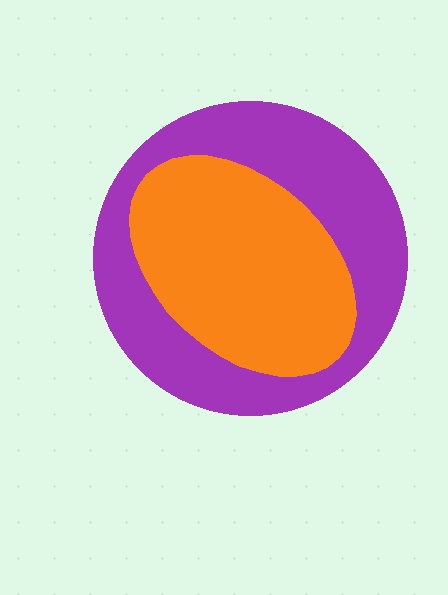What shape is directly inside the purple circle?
The orange ellipse.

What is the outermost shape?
The purple circle.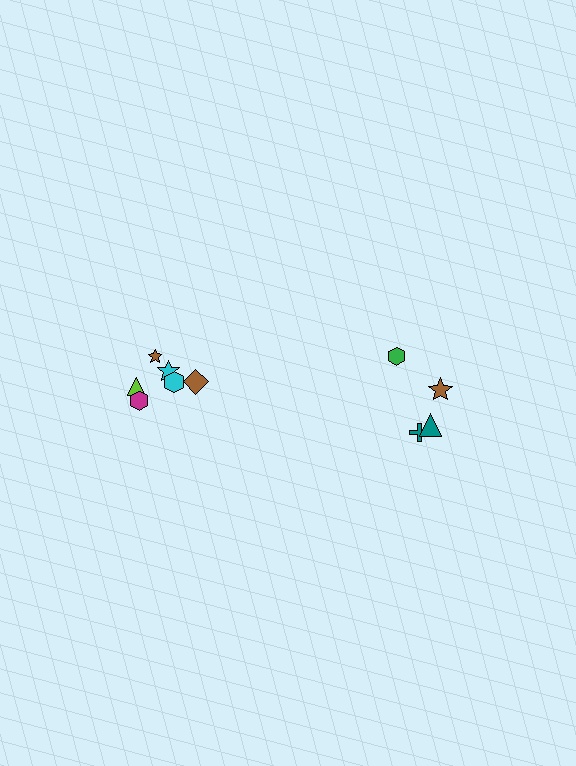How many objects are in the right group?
There are 4 objects.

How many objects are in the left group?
There are 6 objects.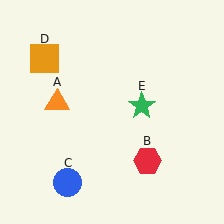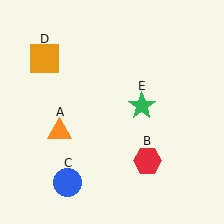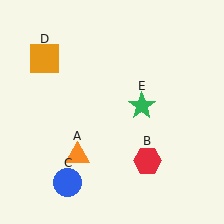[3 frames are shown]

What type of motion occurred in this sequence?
The orange triangle (object A) rotated counterclockwise around the center of the scene.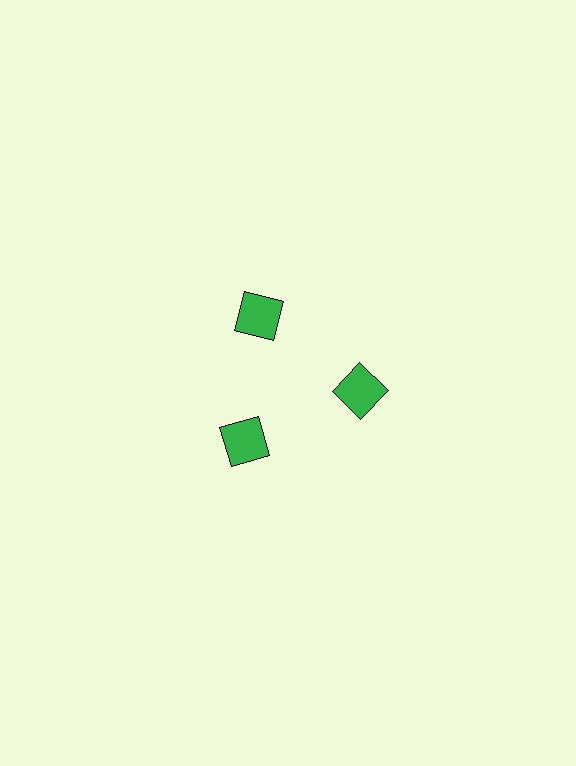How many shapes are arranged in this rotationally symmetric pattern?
There are 3 shapes, arranged in 3 groups of 1.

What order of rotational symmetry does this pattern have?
This pattern has 3-fold rotational symmetry.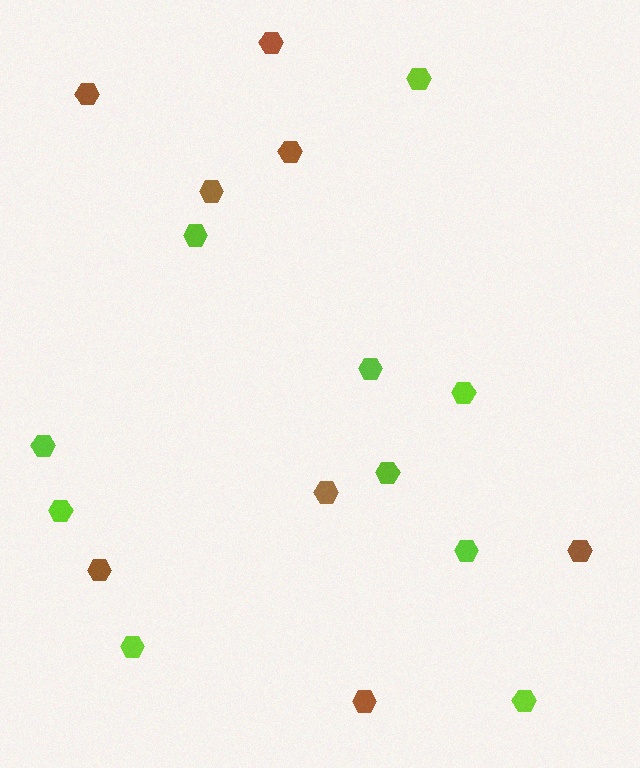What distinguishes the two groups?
There are 2 groups: one group of lime hexagons (10) and one group of brown hexagons (8).